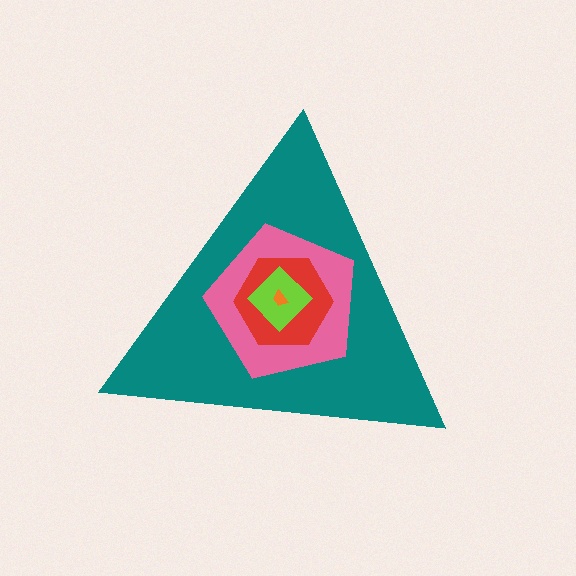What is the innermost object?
The orange trapezoid.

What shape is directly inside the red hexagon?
The lime diamond.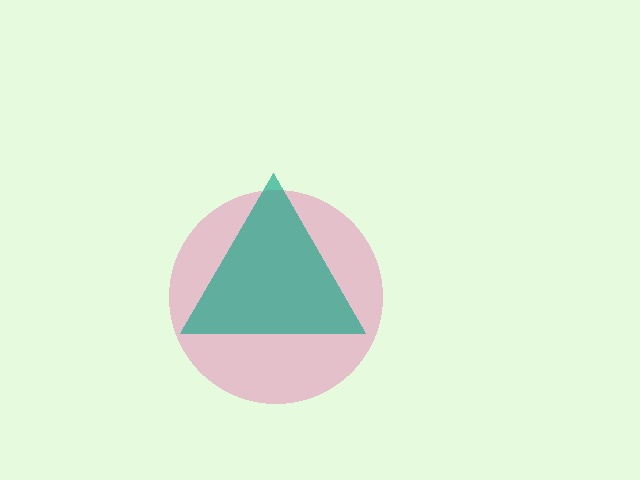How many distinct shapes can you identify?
There are 2 distinct shapes: a pink circle, a teal triangle.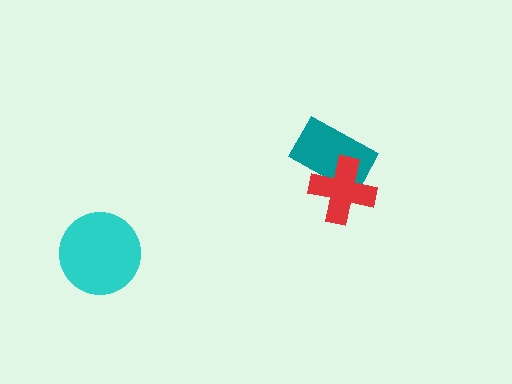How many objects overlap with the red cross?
1 object overlaps with the red cross.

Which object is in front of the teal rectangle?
The red cross is in front of the teal rectangle.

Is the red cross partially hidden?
No, no other shape covers it.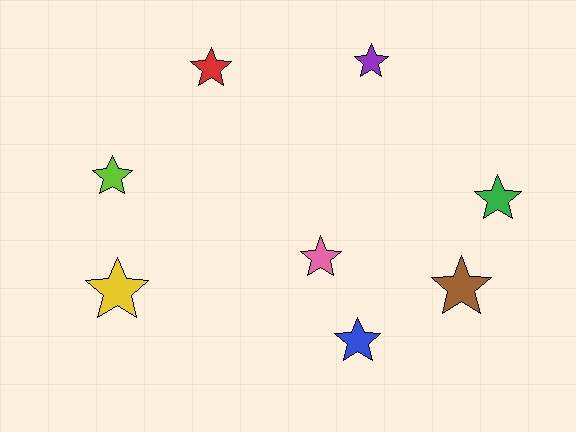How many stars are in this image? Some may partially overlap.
There are 8 stars.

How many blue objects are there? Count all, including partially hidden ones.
There is 1 blue object.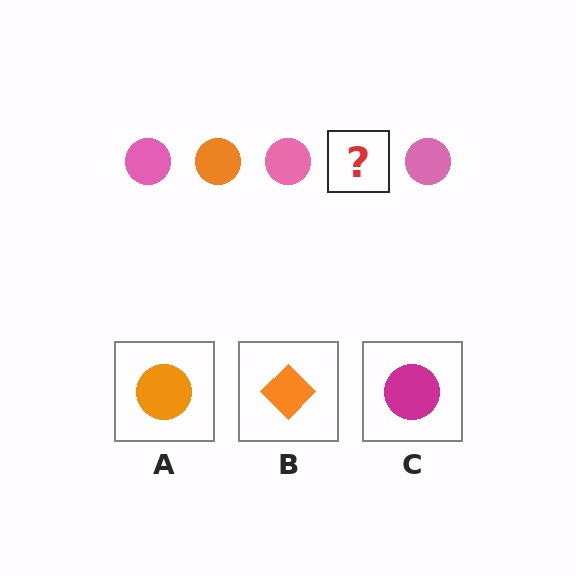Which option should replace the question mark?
Option A.